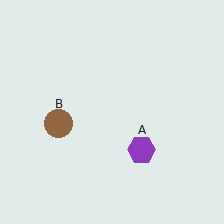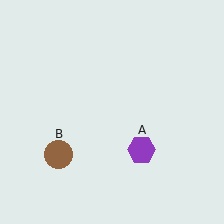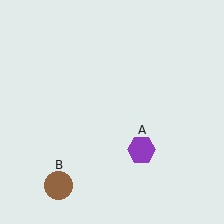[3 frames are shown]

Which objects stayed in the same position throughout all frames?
Purple hexagon (object A) remained stationary.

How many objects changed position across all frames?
1 object changed position: brown circle (object B).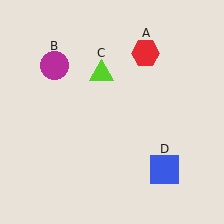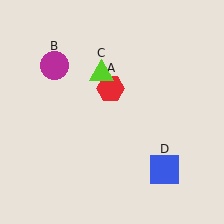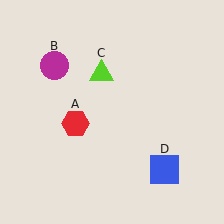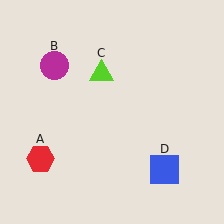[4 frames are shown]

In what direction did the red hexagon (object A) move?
The red hexagon (object A) moved down and to the left.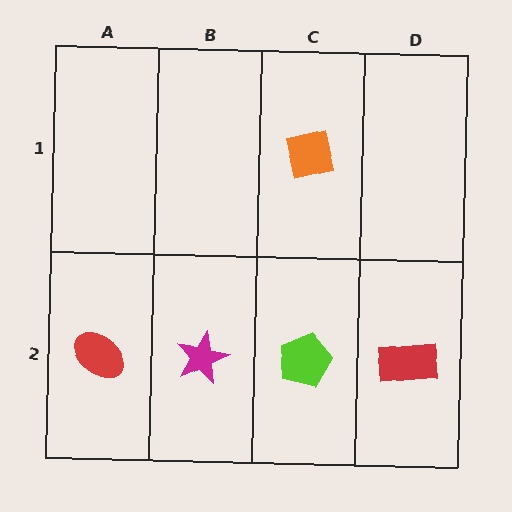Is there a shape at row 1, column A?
No, that cell is empty.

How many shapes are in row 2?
4 shapes.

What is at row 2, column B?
A magenta star.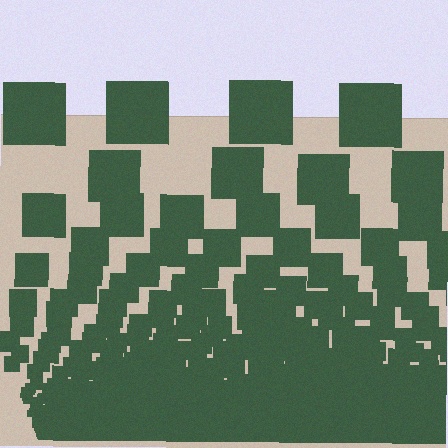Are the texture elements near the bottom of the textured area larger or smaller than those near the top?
Smaller. The gradient is inverted — elements near the bottom are smaller and denser.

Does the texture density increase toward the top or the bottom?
Density increases toward the bottom.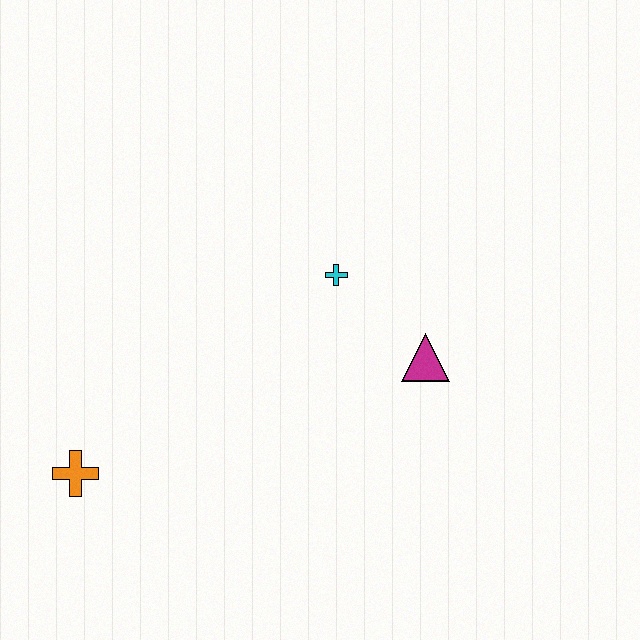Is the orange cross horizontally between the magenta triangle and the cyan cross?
No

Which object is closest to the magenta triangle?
The cyan cross is closest to the magenta triangle.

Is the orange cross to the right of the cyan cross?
No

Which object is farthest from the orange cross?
The magenta triangle is farthest from the orange cross.